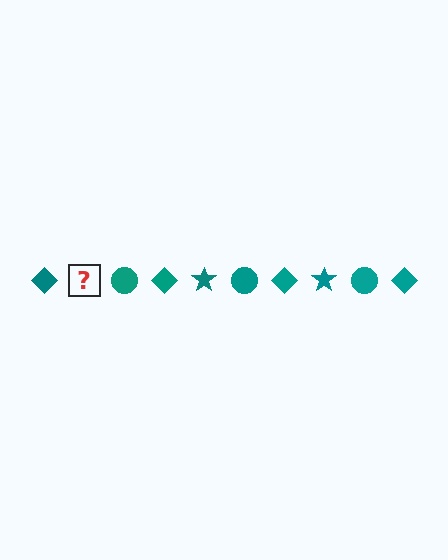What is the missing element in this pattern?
The missing element is a teal star.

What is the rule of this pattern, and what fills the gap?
The rule is that the pattern cycles through diamond, star, circle shapes in teal. The gap should be filled with a teal star.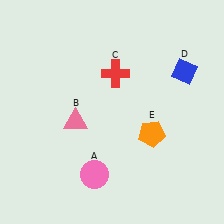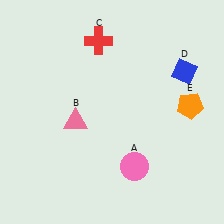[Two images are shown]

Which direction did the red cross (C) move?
The red cross (C) moved up.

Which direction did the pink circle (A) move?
The pink circle (A) moved right.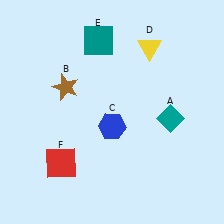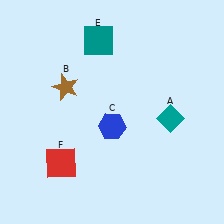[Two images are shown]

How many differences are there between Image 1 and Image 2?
There is 1 difference between the two images.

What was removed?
The yellow triangle (D) was removed in Image 2.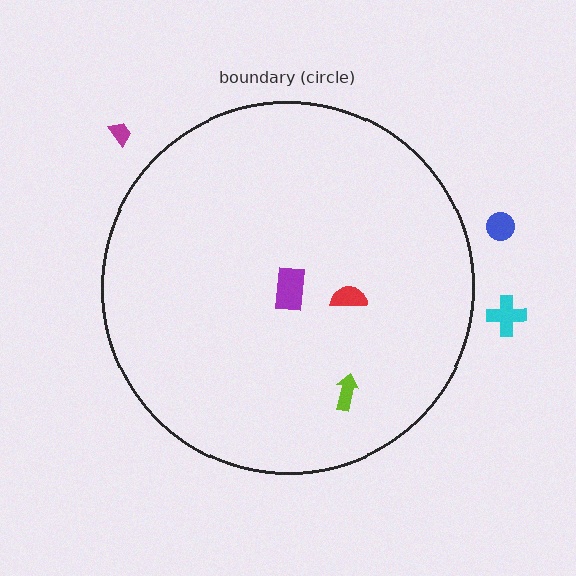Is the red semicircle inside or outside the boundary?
Inside.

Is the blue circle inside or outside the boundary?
Outside.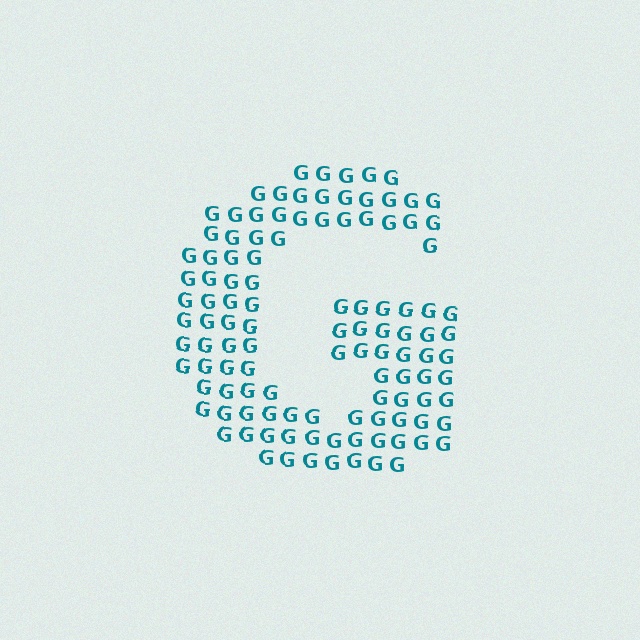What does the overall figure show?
The overall figure shows the letter G.